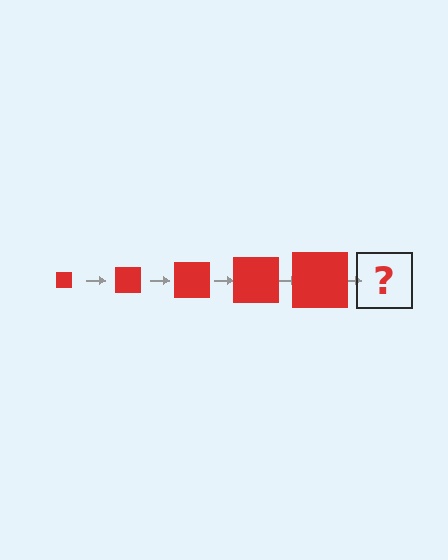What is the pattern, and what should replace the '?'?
The pattern is that the square gets progressively larger each step. The '?' should be a red square, larger than the previous one.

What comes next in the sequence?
The next element should be a red square, larger than the previous one.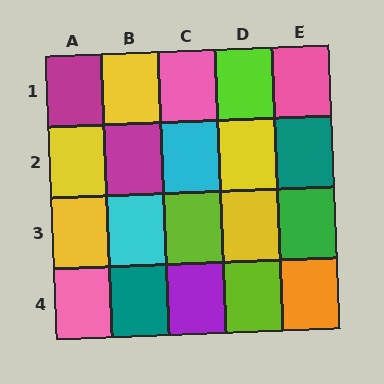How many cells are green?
1 cell is green.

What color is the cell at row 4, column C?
Purple.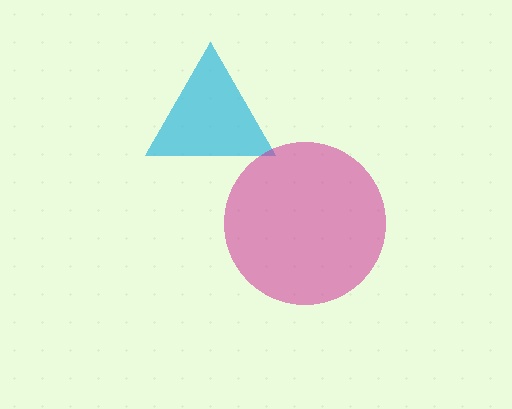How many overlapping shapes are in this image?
There are 2 overlapping shapes in the image.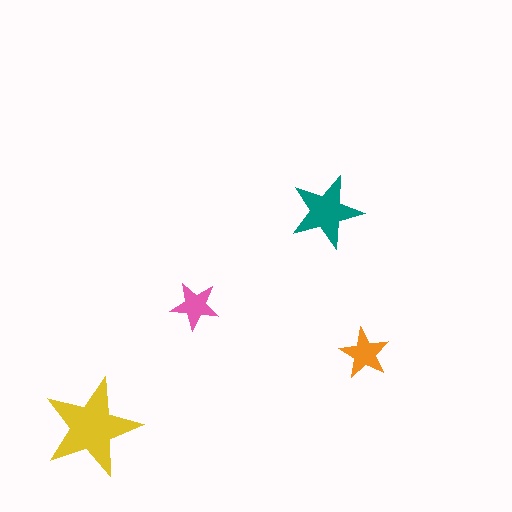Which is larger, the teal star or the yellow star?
The yellow one.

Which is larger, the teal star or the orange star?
The teal one.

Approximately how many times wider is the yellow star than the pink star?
About 2 times wider.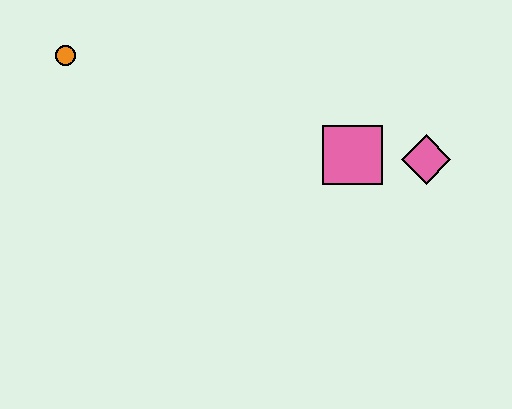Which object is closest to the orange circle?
The pink square is closest to the orange circle.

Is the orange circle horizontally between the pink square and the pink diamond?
No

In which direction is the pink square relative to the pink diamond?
The pink square is to the left of the pink diamond.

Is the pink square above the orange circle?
No